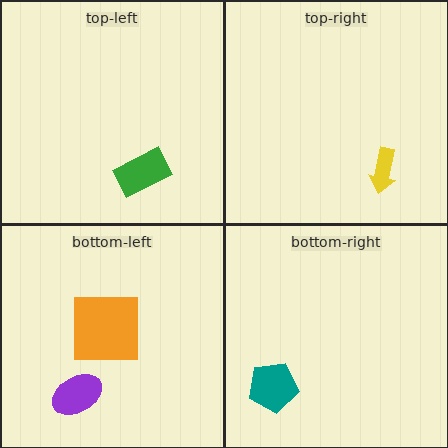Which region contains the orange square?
The bottom-left region.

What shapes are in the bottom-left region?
The purple ellipse, the orange square.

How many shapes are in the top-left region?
1.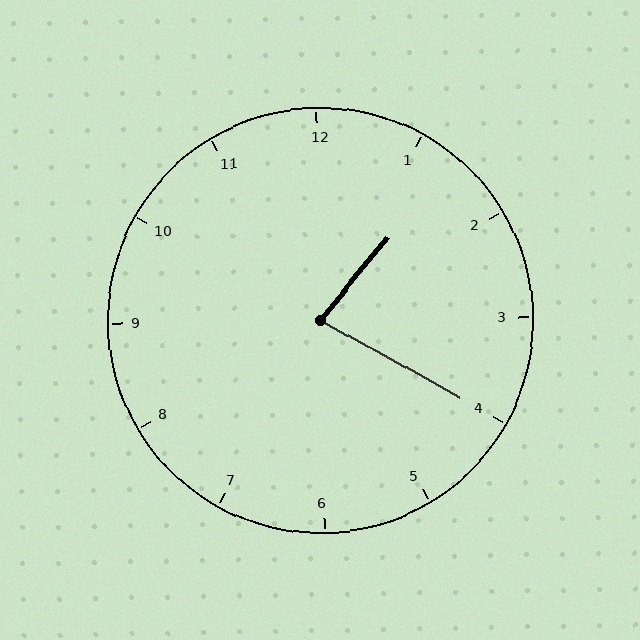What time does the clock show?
1:20.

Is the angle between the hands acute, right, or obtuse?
It is acute.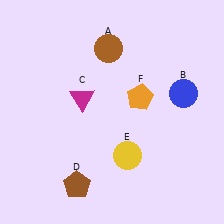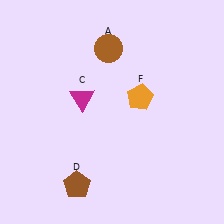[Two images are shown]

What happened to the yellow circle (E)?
The yellow circle (E) was removed in Image 2. It was in the bottom-right area of Image 1.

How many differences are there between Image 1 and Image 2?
There are 2 differences between the two images.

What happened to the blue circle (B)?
The blue circle (B) was removed in Image 2. It was in the top-right area of Image 1.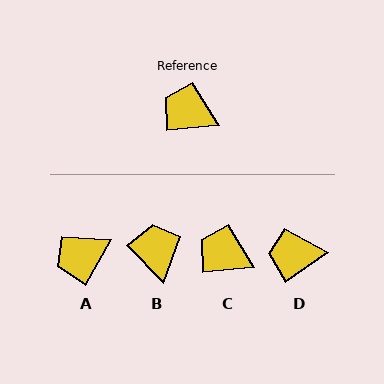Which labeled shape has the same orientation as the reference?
C.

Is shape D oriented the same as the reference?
No, it is off by about 29 degrees.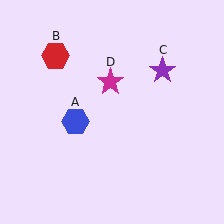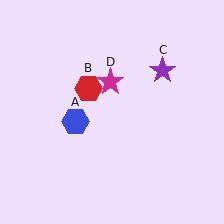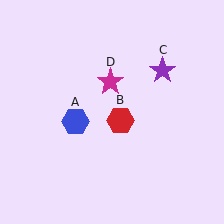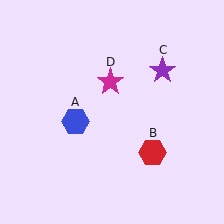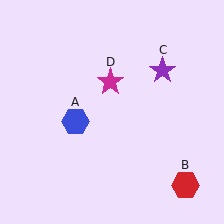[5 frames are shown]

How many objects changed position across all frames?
1 object changed position: red hexagon (object B).